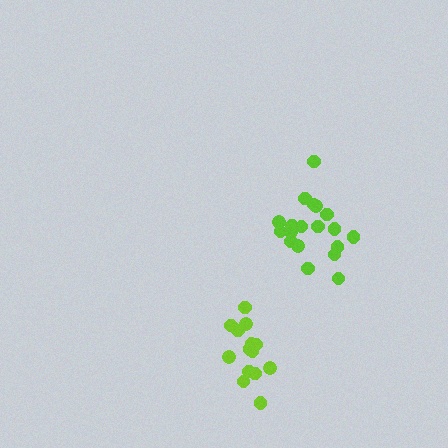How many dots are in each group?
Group 1: 14 dots, Group 2: 19 dots (33 total).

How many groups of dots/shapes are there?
There are 2 groups.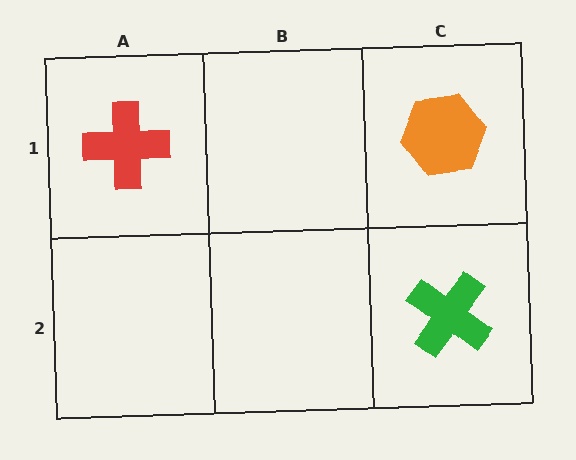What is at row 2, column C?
A green cross.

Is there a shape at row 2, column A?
No, that cell is empty.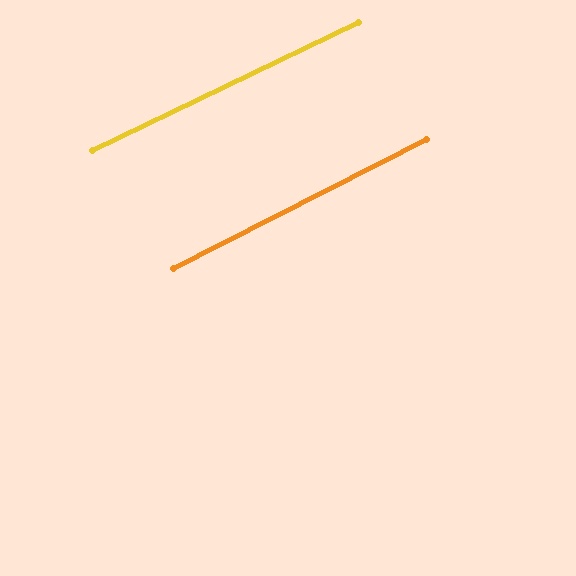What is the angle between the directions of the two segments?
Approximately 1 degree.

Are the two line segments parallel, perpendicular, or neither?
Parallel — their directions differ by only 1.3°.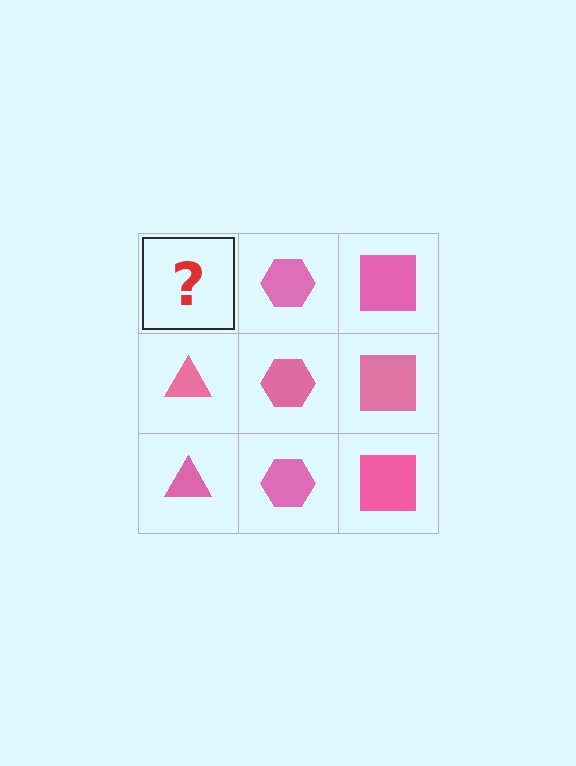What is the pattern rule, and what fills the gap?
The rule is that each column has a consistent shape. The gap should be filled with a pink triangle.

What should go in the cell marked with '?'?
The missing cell should contain a pink triangle.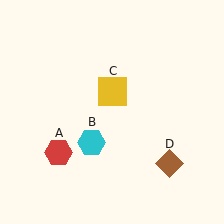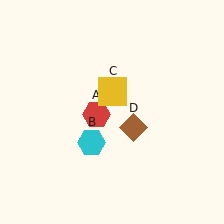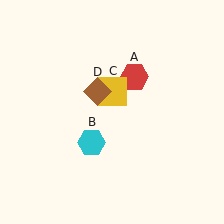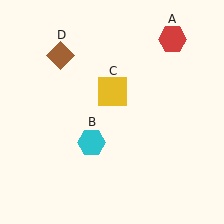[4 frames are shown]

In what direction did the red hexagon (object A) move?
The red hexagon (object A) moved up and to the right.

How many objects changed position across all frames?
2 objects changed position: red hexagon (object A), brown diamond (object D).